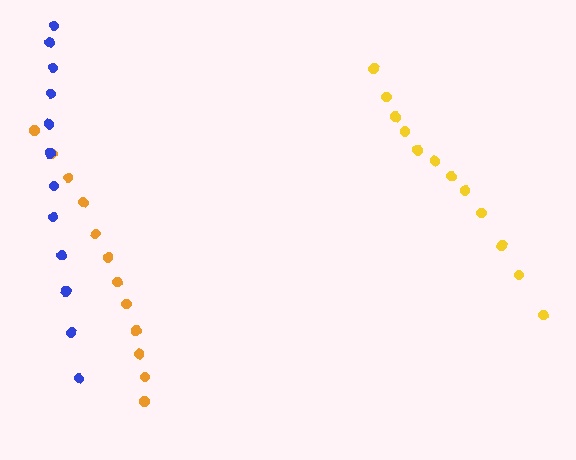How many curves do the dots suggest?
There are 3 distinct paths.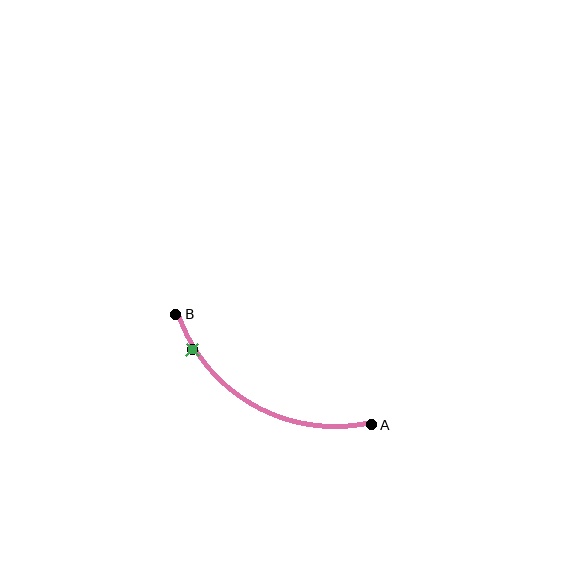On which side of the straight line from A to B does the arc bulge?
The arc bulges below the straight line connecting A and B.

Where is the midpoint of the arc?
The arc midpoint is the point on the curve farthest from the straight line joining A and B. It sits below that line.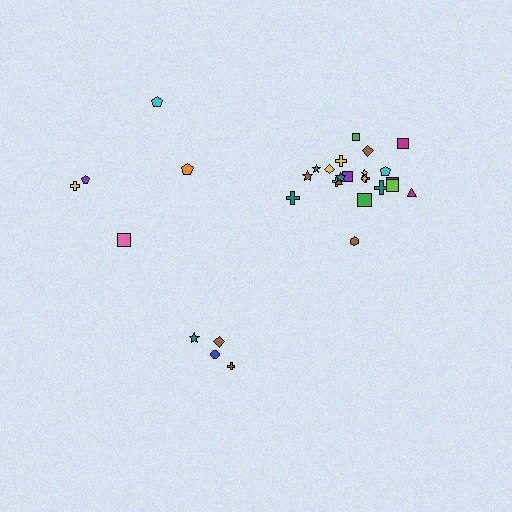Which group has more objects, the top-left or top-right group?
The top-right group.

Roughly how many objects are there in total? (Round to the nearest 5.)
Roughly 30 objects in total.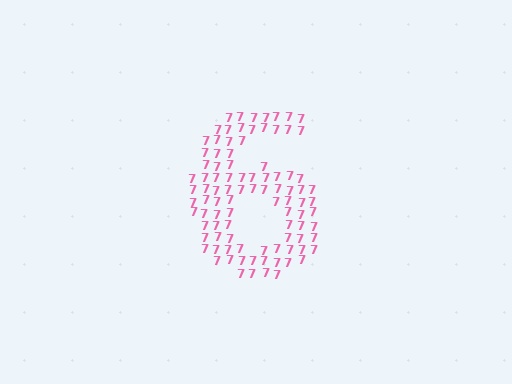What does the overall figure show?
The overall figure shows the digit 6.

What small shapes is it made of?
It is made of small digit 7's.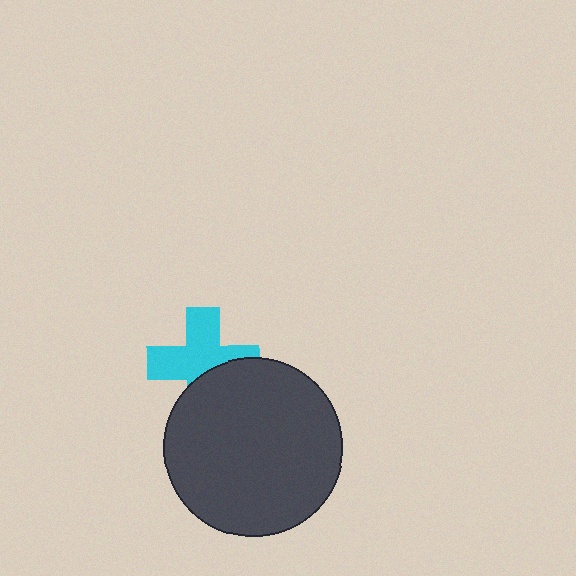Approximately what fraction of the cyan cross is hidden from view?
Roughly 36% of the cyan cross is hidden behind the dark gray circle.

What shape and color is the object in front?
The object in front is a dark gray circle.